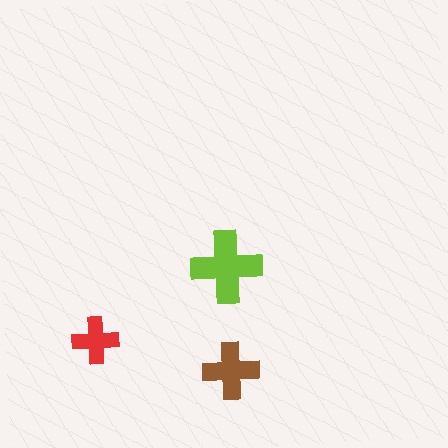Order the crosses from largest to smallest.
the lime one, the brown one, the red one.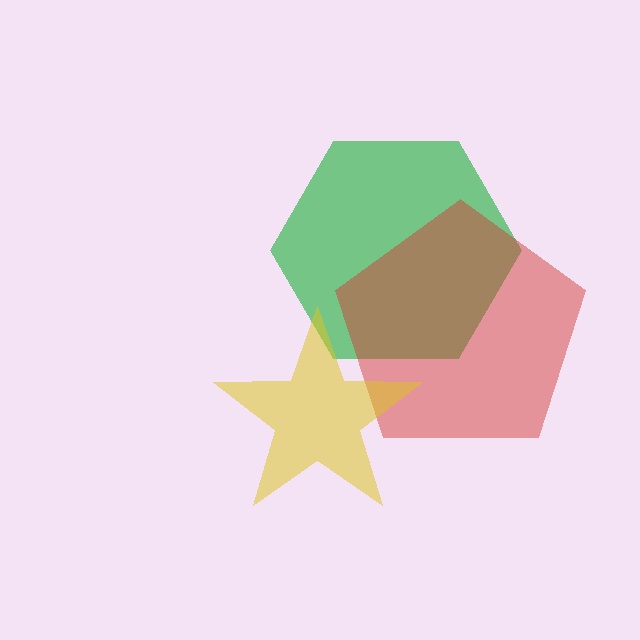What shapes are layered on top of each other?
The layered shapes are: a green hexagon, a red pentagon, a yellow star.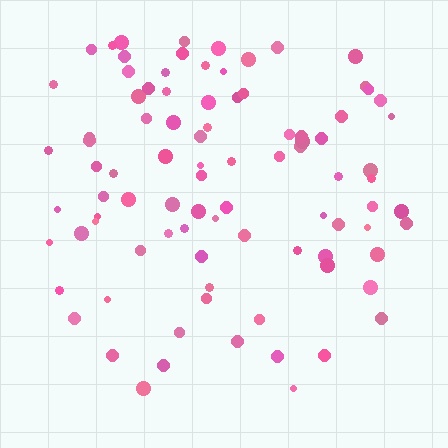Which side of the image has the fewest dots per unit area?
The bottom.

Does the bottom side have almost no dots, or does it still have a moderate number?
Still a moderate number, just noticeably fewer than the top.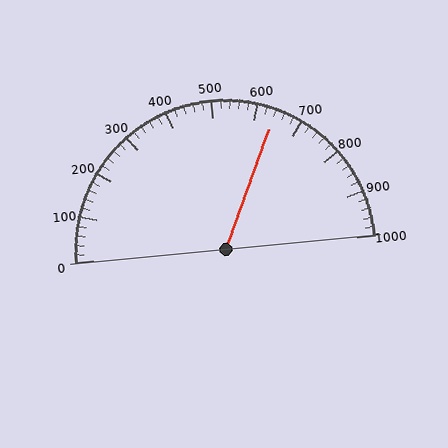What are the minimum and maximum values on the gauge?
The gauge ranges from 0 to 1000.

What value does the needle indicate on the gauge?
The needle indicates approximately 640.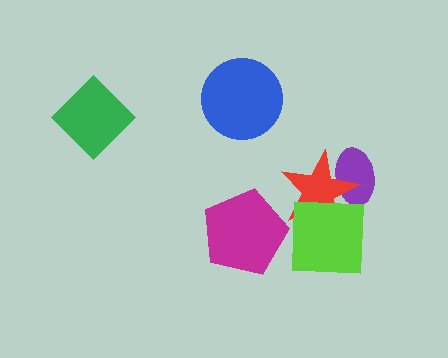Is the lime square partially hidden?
Yes, it is partially covered by another shape.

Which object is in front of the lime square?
The magenta pentagon is in front of the lime square.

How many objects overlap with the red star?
2 objects overlap with the red star.